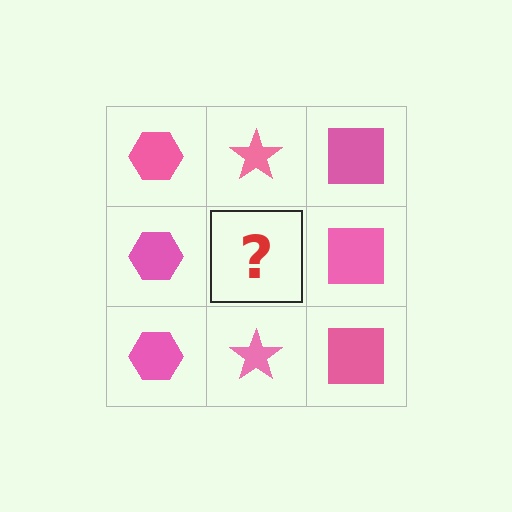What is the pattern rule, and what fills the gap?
The rule is that each column has a consistent shape. The gap should be filled with a pink star.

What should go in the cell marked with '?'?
The missing cell should contain a pink star.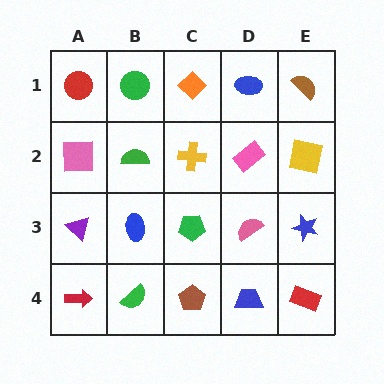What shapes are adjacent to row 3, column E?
A yellow square (row 2, column E), a red rectangle (row 4, column E), a pink semicircle (row 3, column D).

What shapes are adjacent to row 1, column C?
A yellow cross (row 2, column C), a green circle (row 1, column B), a blue ellipse (row 1, column D).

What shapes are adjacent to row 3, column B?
A green semicircle (row 2, column B), a green semicircle (row 4, column B), a purple triangle (row 3, column A), a green pentagon (row 3, column C).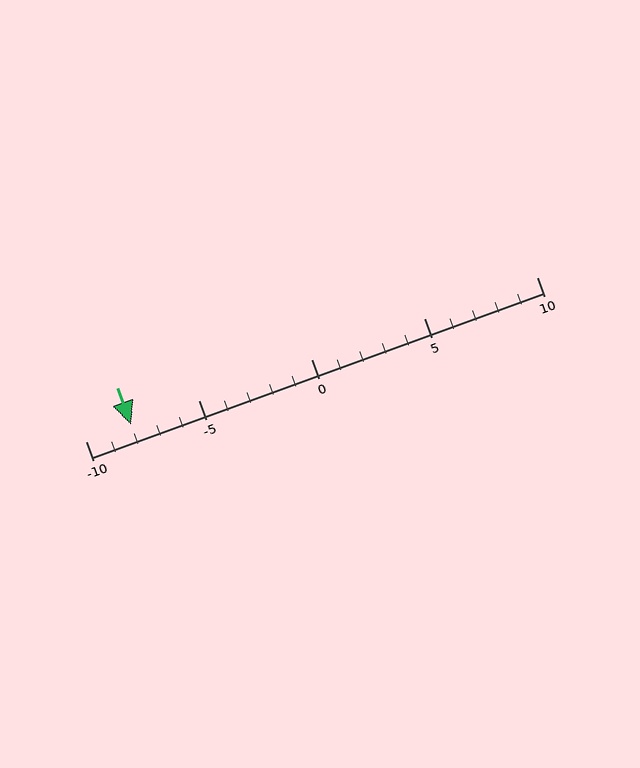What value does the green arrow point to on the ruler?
The green arrow points to approximately -8.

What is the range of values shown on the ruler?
The ruler shows values from -10 to 10.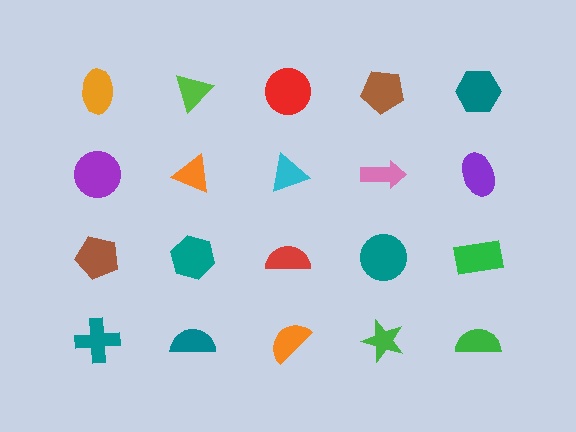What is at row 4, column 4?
A green star.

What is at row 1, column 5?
A teal hexagon.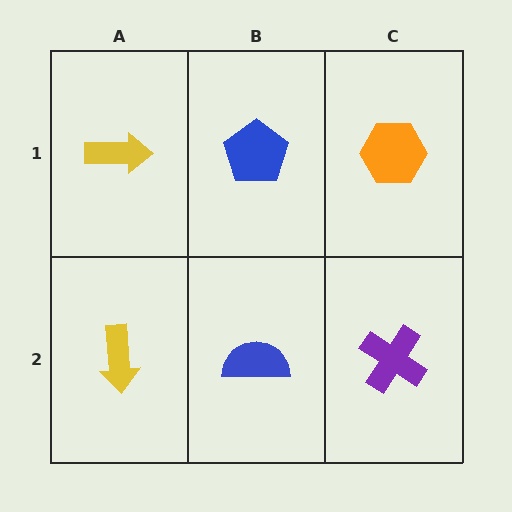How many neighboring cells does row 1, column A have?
2.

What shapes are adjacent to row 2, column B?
A blue pentagon (row 1, column B), a yellow arrow (row 2, column A), a purple cross (row 2, column C).